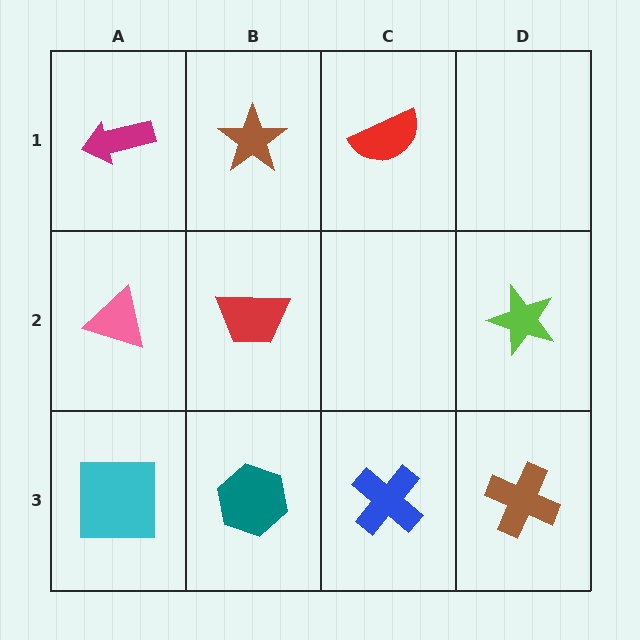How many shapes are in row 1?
3 shapes.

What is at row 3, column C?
A blue cross.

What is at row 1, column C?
A red semicircle.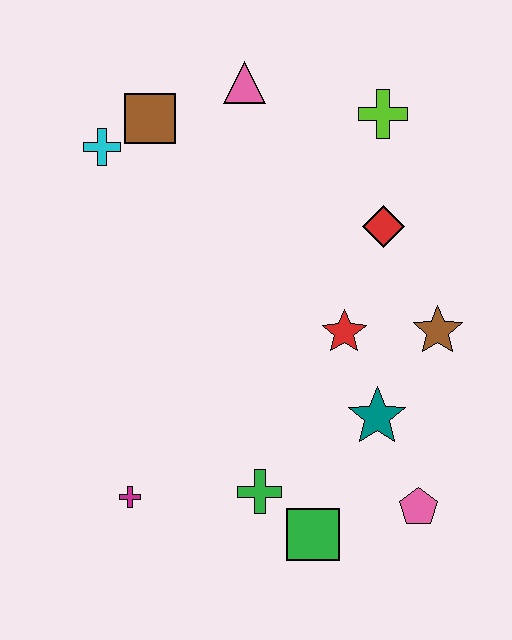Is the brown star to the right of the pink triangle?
Yes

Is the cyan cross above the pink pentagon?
Yes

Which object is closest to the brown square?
The cyan cross is closest to the brown square.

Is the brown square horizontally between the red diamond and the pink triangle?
No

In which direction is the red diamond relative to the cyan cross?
The red diamond is to the right of the cyan cross.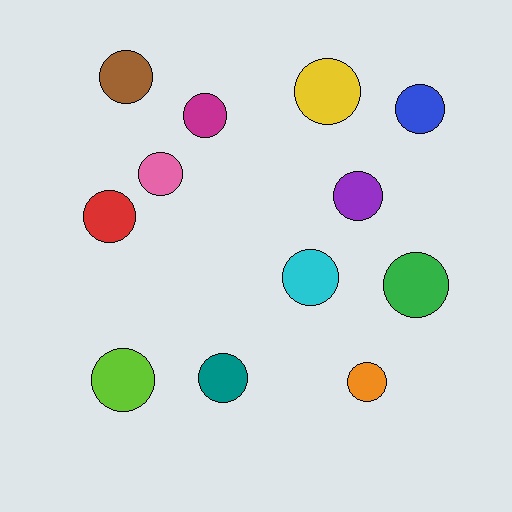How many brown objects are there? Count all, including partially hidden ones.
There is 1 brown object.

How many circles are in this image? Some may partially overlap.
There are 12 circles.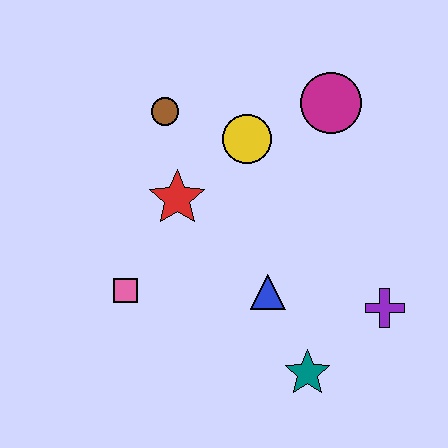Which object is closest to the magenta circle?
The yellow circle is closest to the magenta circle.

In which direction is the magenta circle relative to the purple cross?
The magenta circle is above the purple cross.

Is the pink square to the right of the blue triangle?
No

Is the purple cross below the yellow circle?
Yes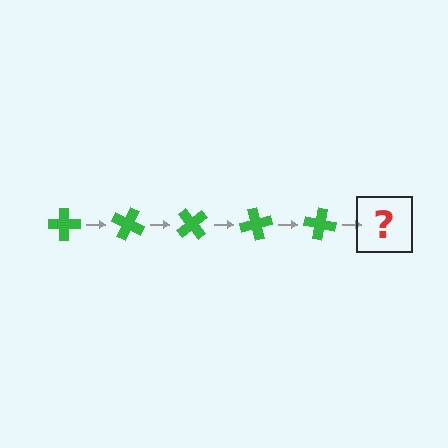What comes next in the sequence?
The next element should be a green cross rotated 125 degrees.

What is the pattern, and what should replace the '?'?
The pattern is that the cross rotates 25 degrees each step. The '?' should be a green cross rotated 125 degrees.